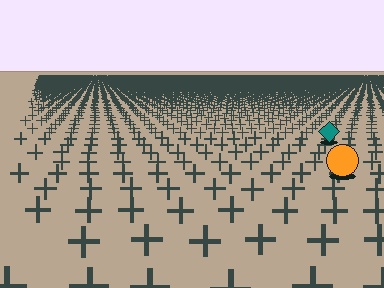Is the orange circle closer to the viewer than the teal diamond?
Yes. The orange circle is closer — you can tell from the texture gradient: the ground texture is coarser near it.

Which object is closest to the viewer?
The orange circle is closest. The texture marks near it are larger and more spread out.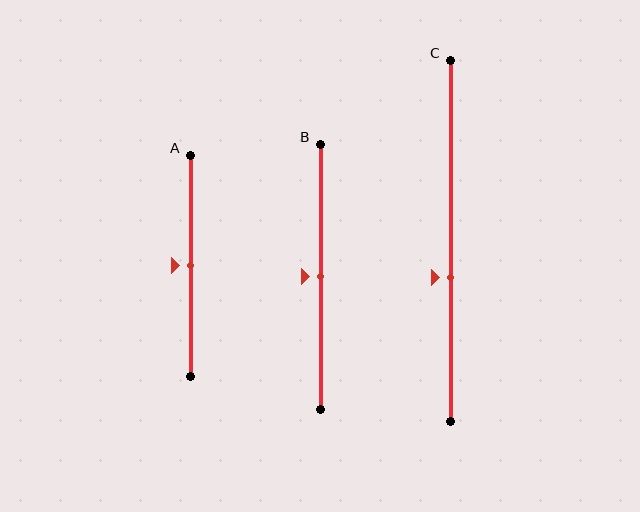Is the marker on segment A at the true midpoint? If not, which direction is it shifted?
Yes, the marker on segment A is at the true midpoint.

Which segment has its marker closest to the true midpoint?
Segment A has its marker closest to the true midpoint.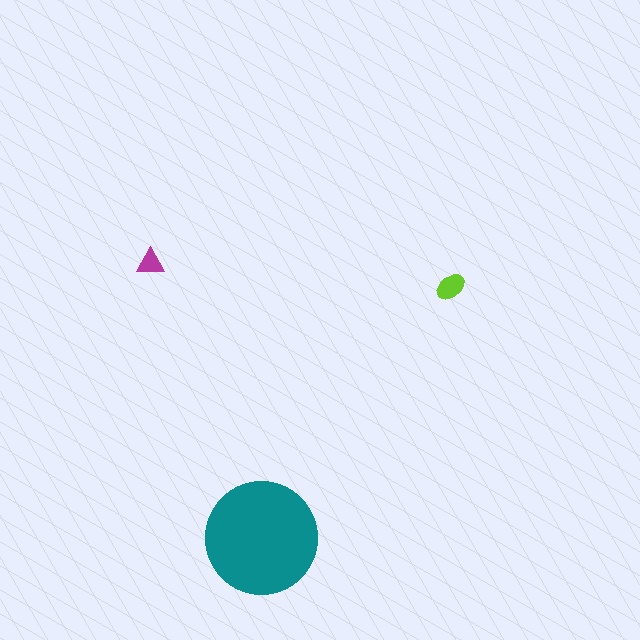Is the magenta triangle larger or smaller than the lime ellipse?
Smaller.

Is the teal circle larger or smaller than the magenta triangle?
Larger.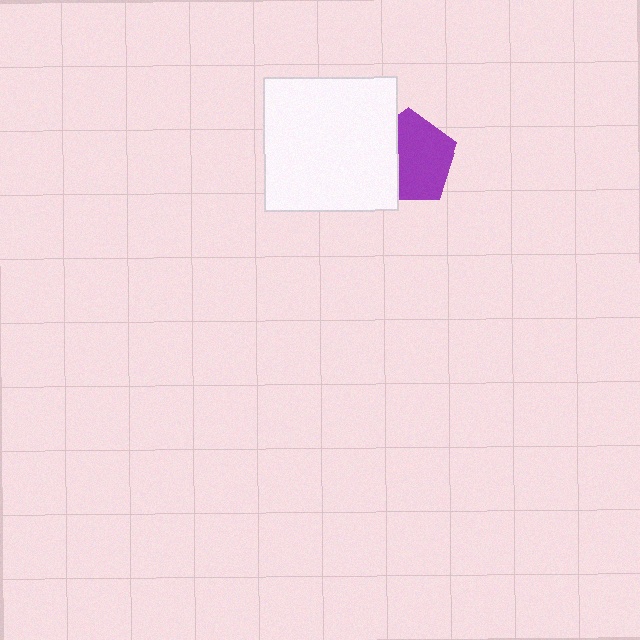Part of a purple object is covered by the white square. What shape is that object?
It is a pentagon.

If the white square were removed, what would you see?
You would see the complete purple pentagon.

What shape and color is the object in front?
The object in front is a white square.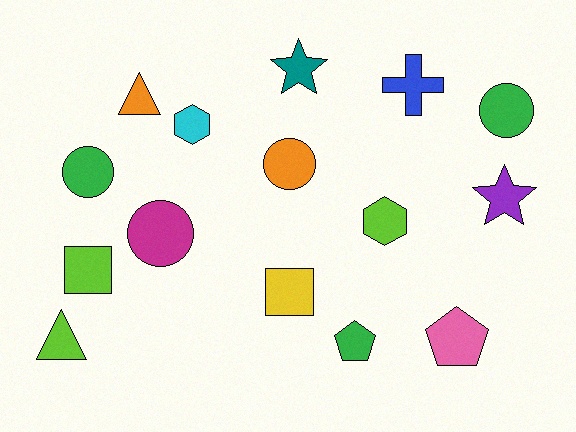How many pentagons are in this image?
There are 2 pentagons.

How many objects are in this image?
There are 15 objects.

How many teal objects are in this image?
There is 1 teal object.